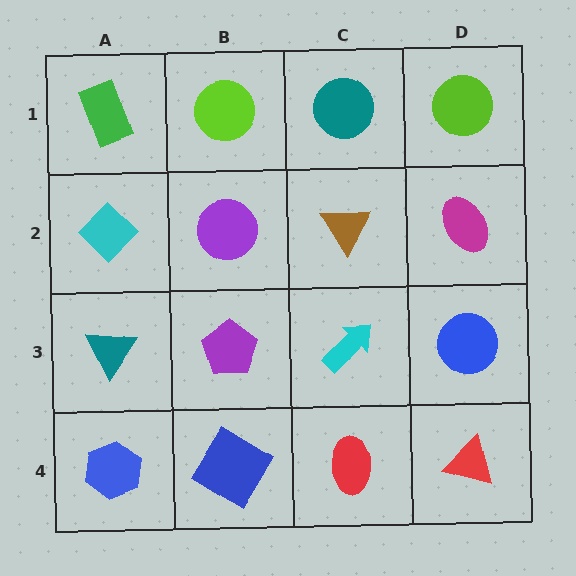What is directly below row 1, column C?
A brown triangle.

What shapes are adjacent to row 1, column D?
A magenta ellipse (row 2, column D), a teal circle (row 1, column C).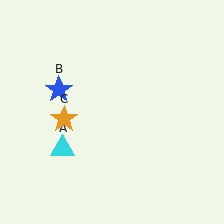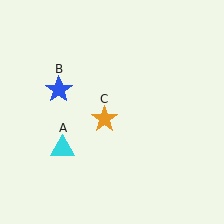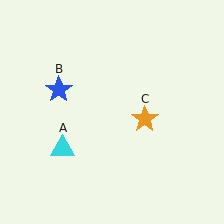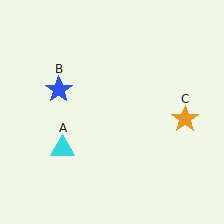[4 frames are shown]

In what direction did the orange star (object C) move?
The orange star (object C) moved right.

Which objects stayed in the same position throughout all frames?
Cyan triangle (object A) and blue star (object B) remained stationary.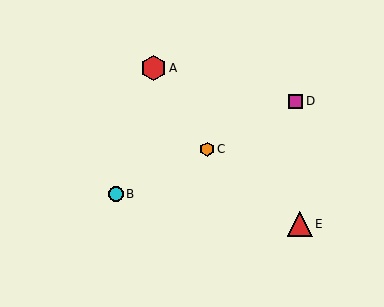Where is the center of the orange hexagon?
The center of the orange hexagon is at (207, 149).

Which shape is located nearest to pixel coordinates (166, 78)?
The red hexagon (labeled A) at (153, 68) is nearest to that location.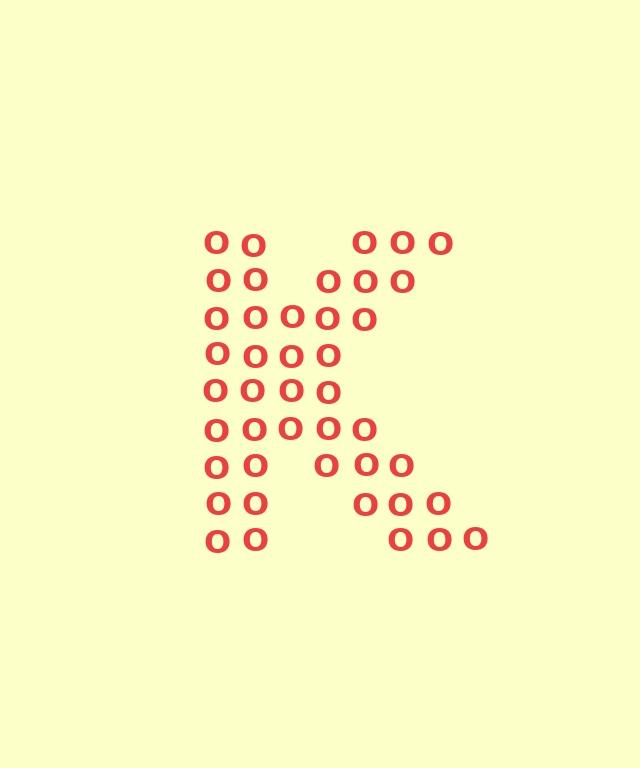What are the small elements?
The small elements are letter O's.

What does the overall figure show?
The overall figure shows the letter K.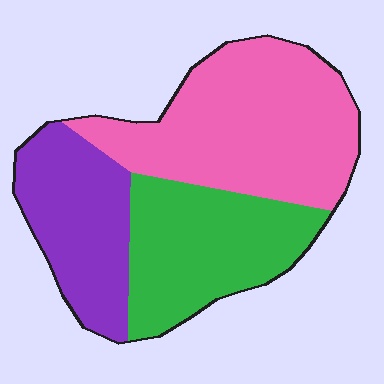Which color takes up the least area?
Purple, at roughly 25%.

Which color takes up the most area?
Pink, at roughly 45%.